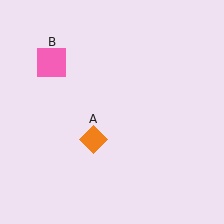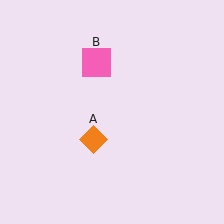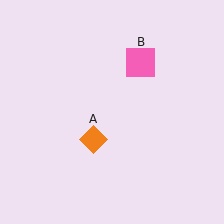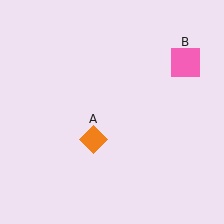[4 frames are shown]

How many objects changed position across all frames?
1 object changed position: pink square (object B).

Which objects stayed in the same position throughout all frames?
Orange diamond (object A) remained stationary.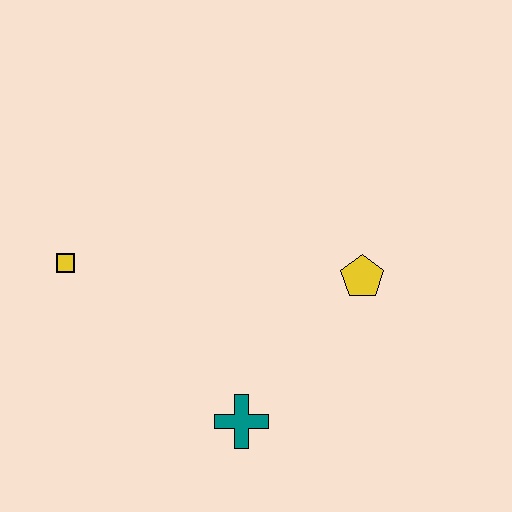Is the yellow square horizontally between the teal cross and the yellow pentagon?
No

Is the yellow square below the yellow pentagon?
No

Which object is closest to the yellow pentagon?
The teal cross is closest to the yellow pentagon.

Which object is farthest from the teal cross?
The yellow square is farthest from the teal cross.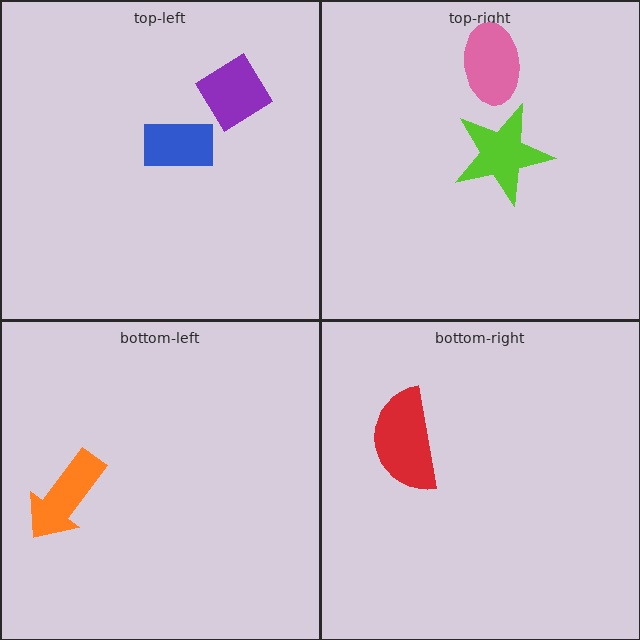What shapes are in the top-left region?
The blue rectangle, the purple diamond.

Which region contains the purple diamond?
The top-left region.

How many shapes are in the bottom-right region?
1.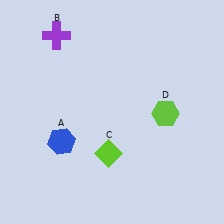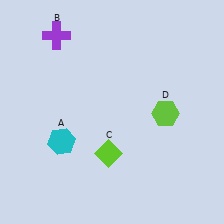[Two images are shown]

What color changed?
The hexagon (A) changed from blue in Image 1 to cyan in Image 2.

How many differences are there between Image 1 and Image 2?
There is 1 difference between the two images.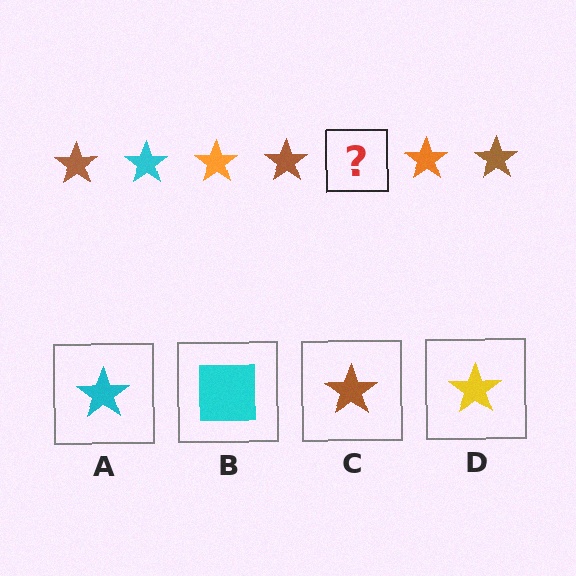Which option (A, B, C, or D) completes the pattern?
A.